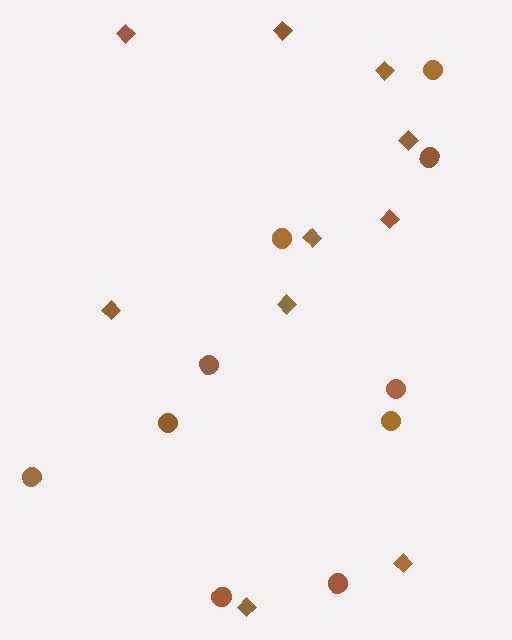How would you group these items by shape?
There are 2 groups: one group of circles (10) and one group of diamonds (10).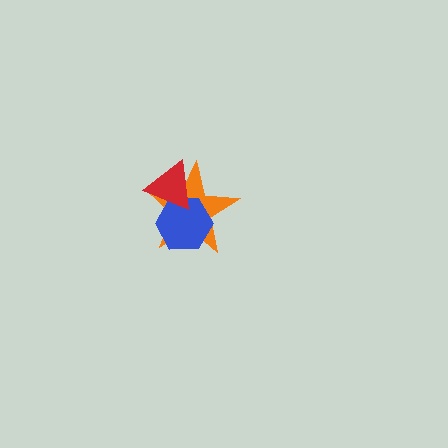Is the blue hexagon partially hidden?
Yes, it is partially covered by another shape.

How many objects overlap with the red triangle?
2 objects overlap with the red triangle.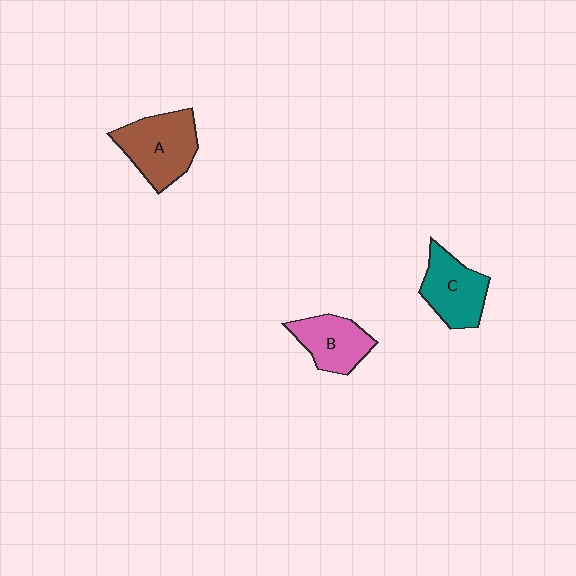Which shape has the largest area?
Shape A (brown).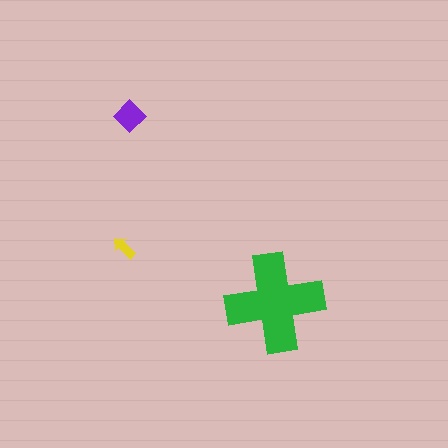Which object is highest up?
The purple diamond is topmost.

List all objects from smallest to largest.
The yellow arrow, the purple diamond, the green cross.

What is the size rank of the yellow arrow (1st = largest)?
3rd.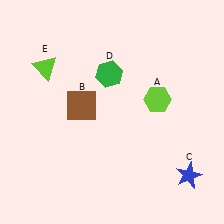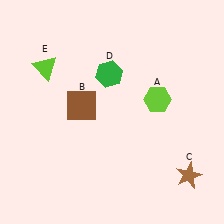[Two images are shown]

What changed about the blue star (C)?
In Image 1, C is blue. In Image 2, it changed to brown.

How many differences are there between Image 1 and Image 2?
There is 1 difference between the two images.